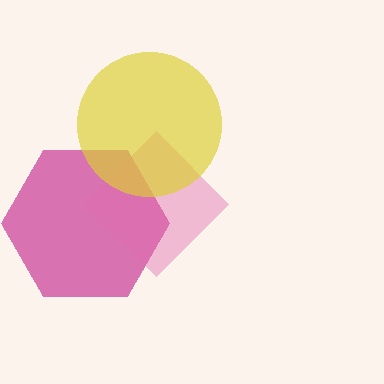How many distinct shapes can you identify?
There are 3 distinct shapes: a magenta hexagon, a pink diamond, a yellow circle.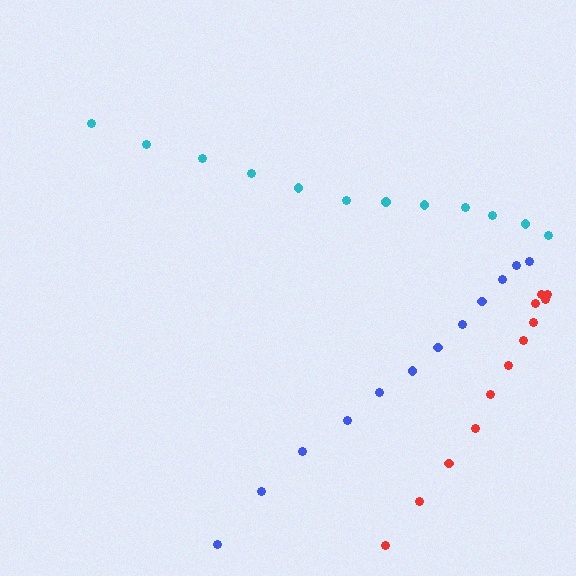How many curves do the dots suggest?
There are 3 distinct paths.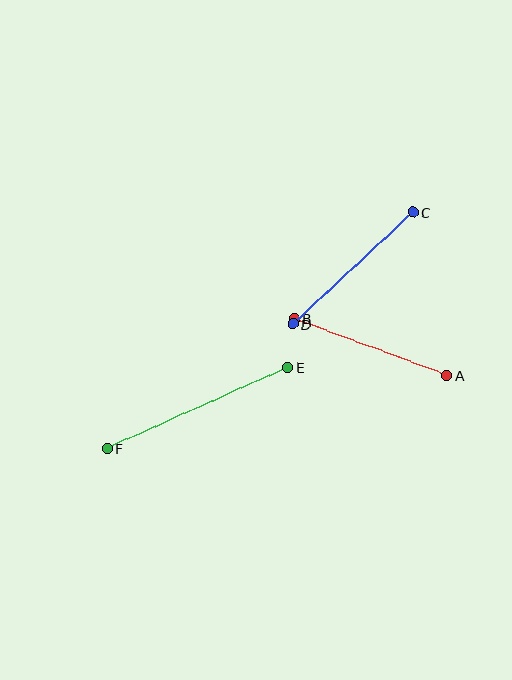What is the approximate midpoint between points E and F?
The midpoint is at approximately (198, 408) pixels.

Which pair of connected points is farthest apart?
Points E and F are farthest apart.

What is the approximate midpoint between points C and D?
The midpoint is at approximately (353, 268) pixels.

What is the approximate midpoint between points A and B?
The midpoint is at approximately (370, 347) pixels.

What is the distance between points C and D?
The distance is approximately 164 pixels.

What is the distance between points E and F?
The distance is approximately 198 pixels.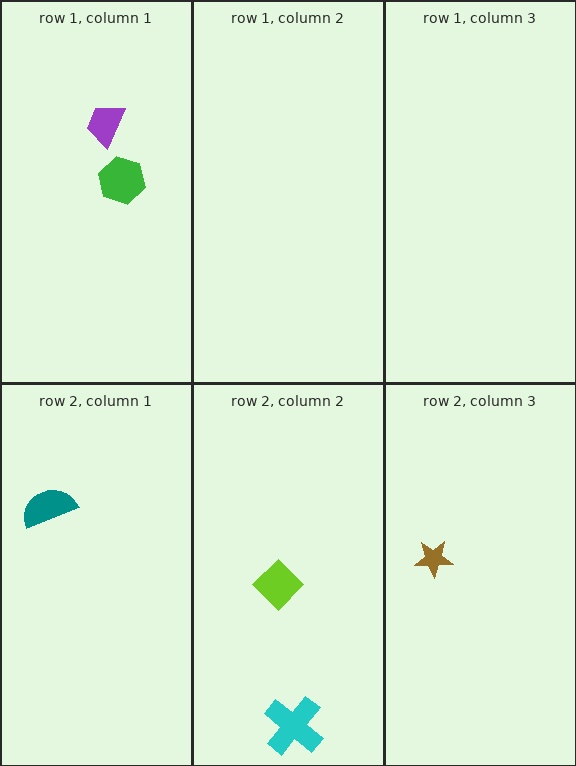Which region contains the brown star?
The row 2, column 3 region.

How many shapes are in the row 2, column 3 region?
1.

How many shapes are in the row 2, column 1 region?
1.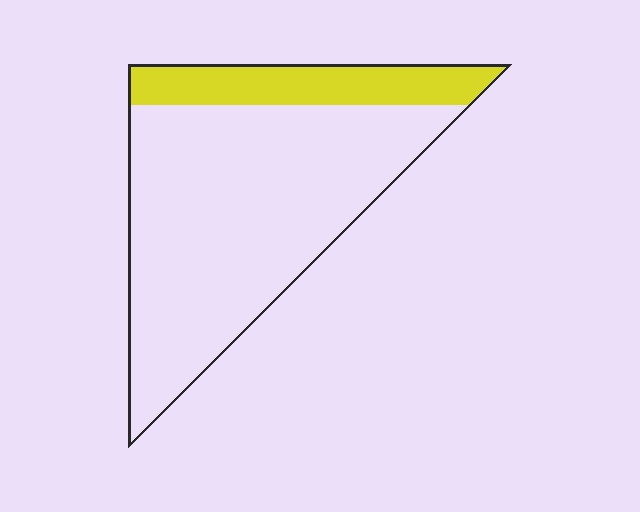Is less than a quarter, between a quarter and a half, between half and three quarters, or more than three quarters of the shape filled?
Less than a quarter.